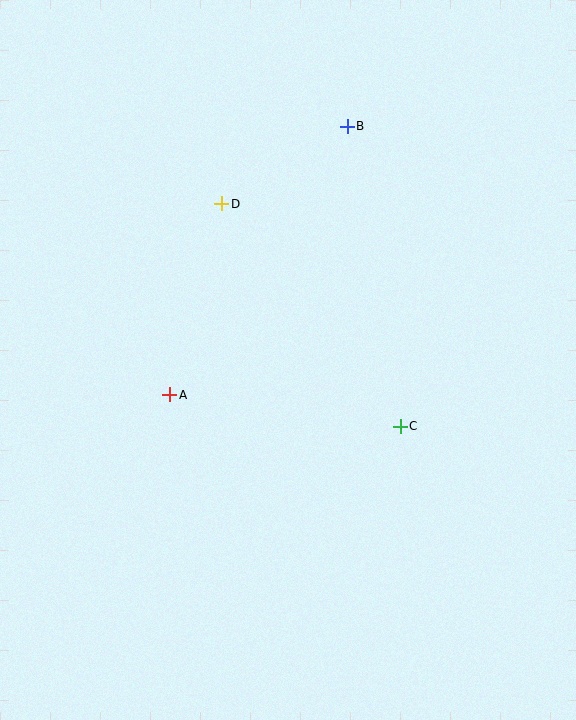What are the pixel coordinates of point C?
Point C is at (400, 426).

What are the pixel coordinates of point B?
Point B is at (347, 126).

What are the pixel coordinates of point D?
Point D is at (222, 204).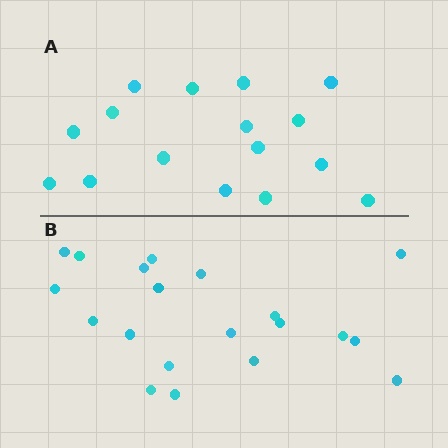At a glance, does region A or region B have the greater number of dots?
Region B (the bottom region) has more dots.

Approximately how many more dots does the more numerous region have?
Region B has about 4 more dots than region A.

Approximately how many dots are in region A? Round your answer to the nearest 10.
About 20 dots. (The exact count is 16, which rounds to 20.)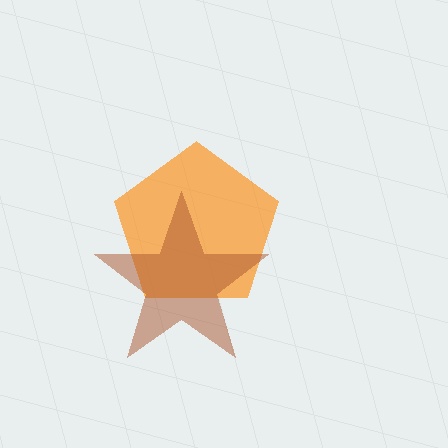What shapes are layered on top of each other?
The layered shapes are: an orange pentagon, a brown star.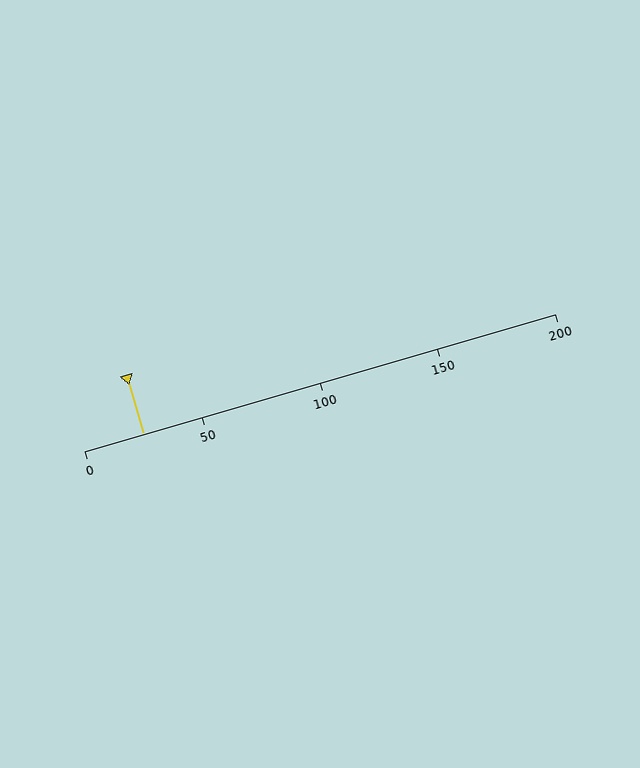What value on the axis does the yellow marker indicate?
The marker indicates approximately 25.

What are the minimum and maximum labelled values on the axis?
The axis runs from 0 to 200.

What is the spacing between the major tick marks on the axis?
The major ticks are spaced 50 apart.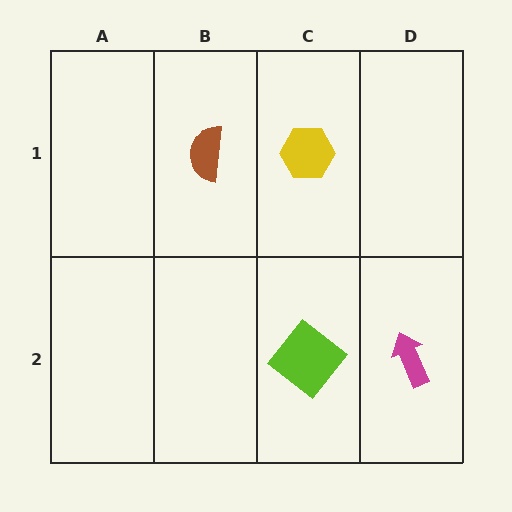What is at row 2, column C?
A lime diamond.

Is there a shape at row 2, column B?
No, that cell is empty.